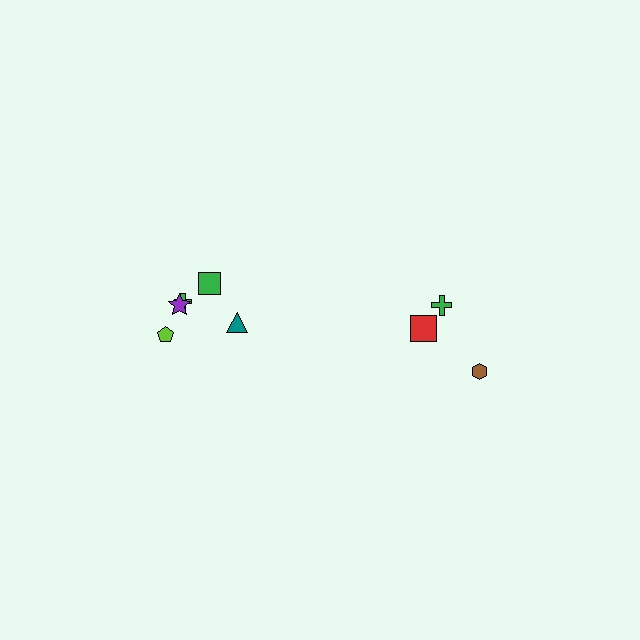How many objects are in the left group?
There are 5 objects.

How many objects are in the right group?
There are 3 objects.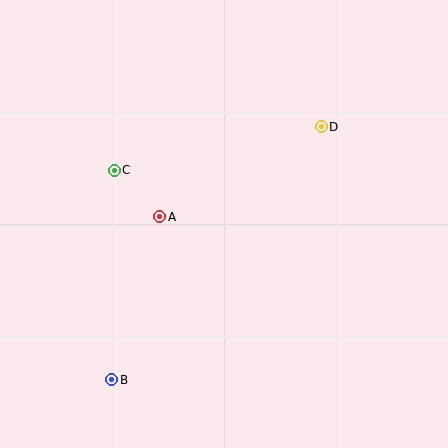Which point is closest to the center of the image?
Point A at (160, 217) is closest to the center.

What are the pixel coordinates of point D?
Point D is at (321, 127).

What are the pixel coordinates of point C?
Point C is at (114, 170).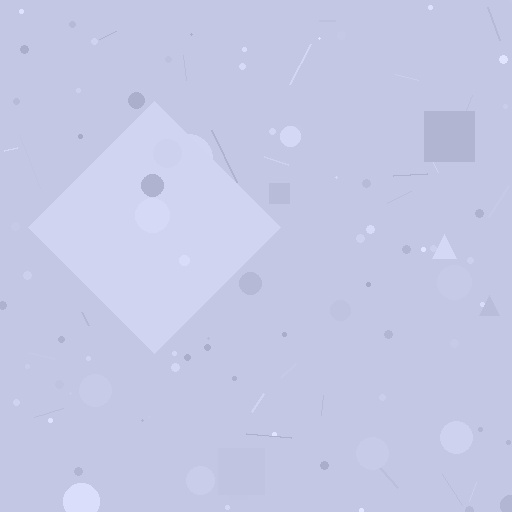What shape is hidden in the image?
A diamond is hidden in the image.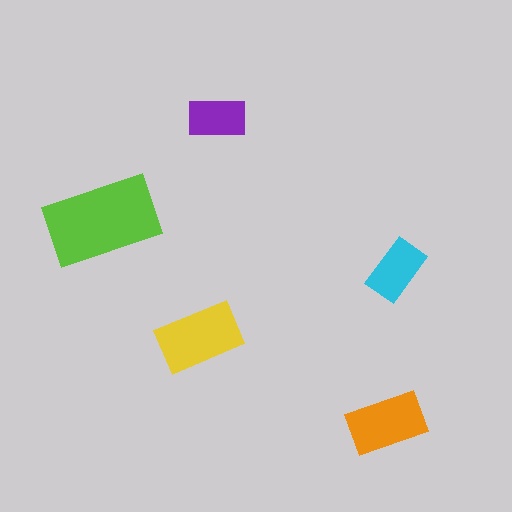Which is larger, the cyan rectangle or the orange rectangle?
The orange one.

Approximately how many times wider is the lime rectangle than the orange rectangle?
About 1.5 times wider.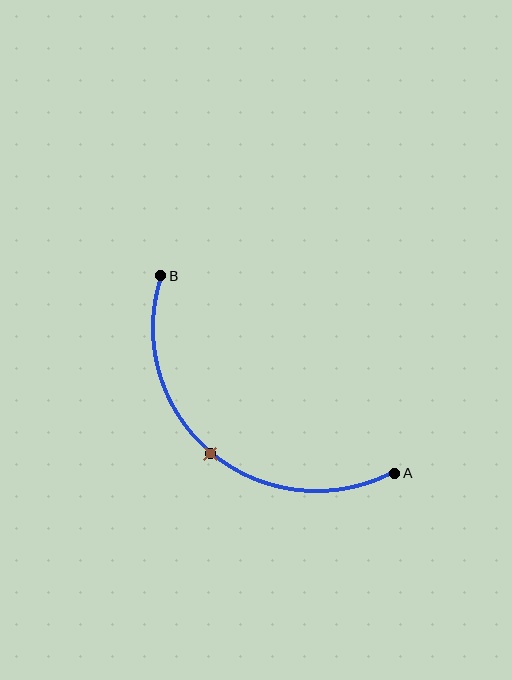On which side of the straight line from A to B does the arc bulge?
The arc bulges below and to the left of the straight line connecting A and B.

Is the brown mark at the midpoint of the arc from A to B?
Yes. The brown mark lies on the arc at equal arc-length from both A and B — it is the arc midpoint.